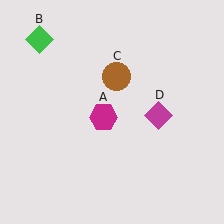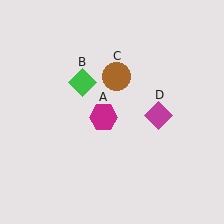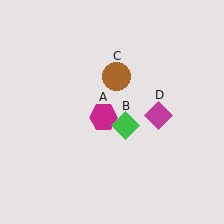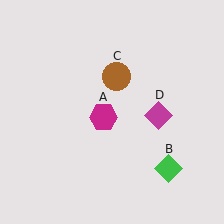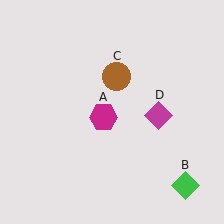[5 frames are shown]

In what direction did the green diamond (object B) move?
The green diamond (object B) moved down and to the right.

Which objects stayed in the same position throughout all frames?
Magenta hexagon (object A) and brown circle (object C) and magenta diamond (object D) remained stationary.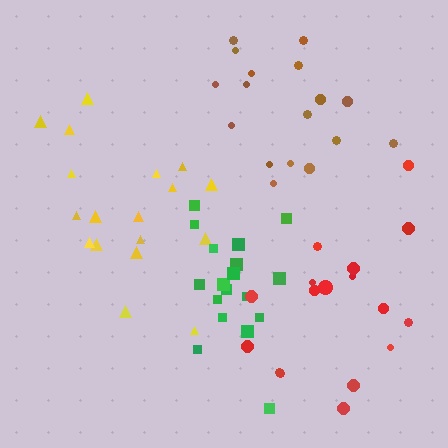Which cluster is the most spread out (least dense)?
Red.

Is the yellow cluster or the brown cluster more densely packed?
Brown.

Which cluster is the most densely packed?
Brown.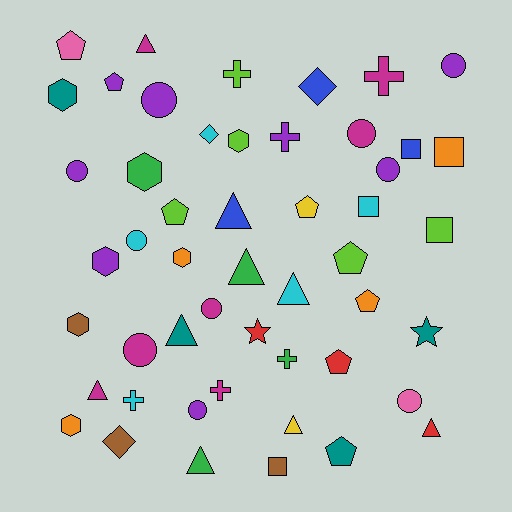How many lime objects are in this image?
There are 5 lime objects.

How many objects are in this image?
There are 50 objects.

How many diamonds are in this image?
There are 3 diamonds.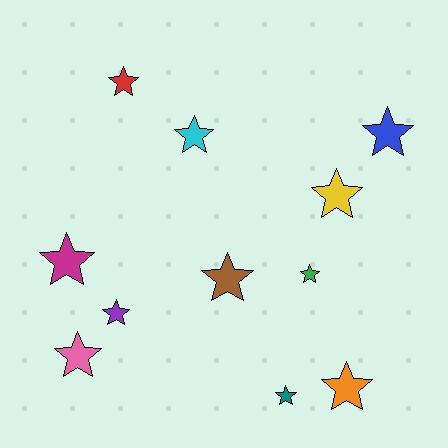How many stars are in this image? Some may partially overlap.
There are 11 stars.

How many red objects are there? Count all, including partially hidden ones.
There is 1 red object.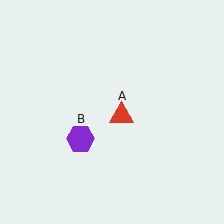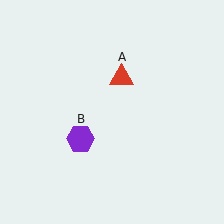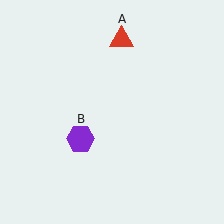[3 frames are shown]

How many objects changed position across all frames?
1 object changed position: red triangle (object A).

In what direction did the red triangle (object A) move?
The red triangle (object A) moved up.